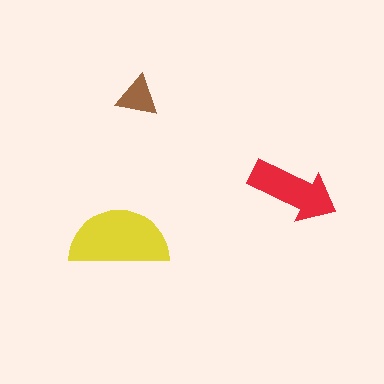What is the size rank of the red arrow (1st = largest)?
2nd.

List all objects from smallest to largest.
The brown triangle, the red arrow, the yellow semicircle.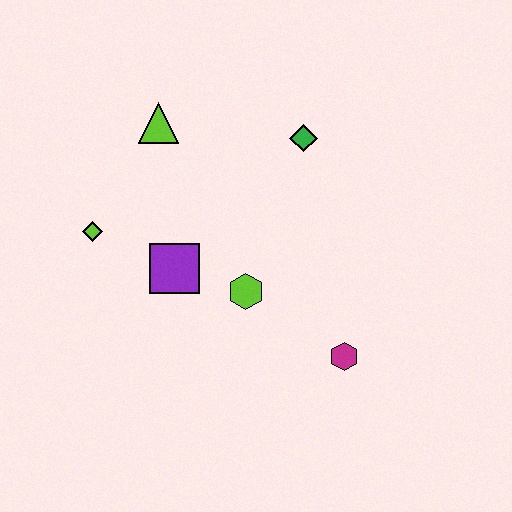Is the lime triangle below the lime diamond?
No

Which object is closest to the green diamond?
The lime triangle is closest to the green diamond.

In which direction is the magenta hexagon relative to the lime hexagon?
The magenta hexagon is to the right of the lime hexagon.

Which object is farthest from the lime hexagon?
The lime triangle is farthest from the lime hexagon.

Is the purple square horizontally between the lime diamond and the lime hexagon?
Yes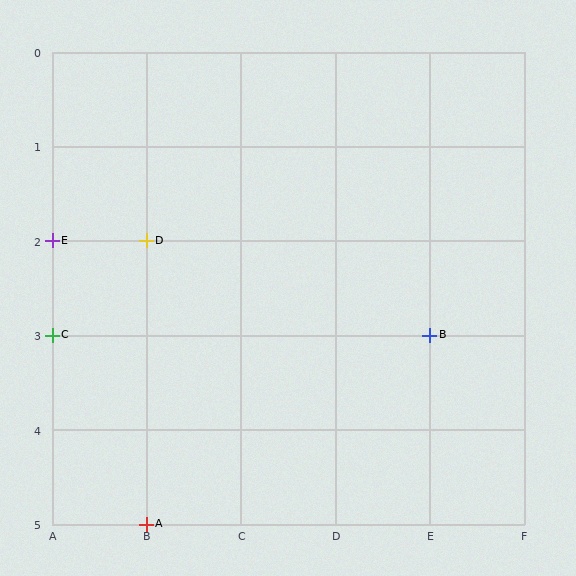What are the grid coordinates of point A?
Point A is at grid coordinates (B, 5).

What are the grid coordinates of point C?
Point C is at grid coordinates (A, 3).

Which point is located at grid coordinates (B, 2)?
Point D is at (B, 2).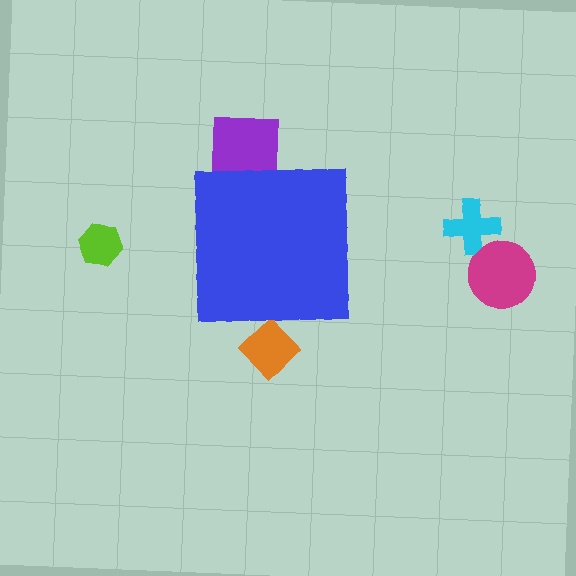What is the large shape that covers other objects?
A blue square.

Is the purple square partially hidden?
Yes, the purple square is partially hidden behind the blue square.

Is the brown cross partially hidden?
Yes, the brown cross is partially hidden behind the blue square.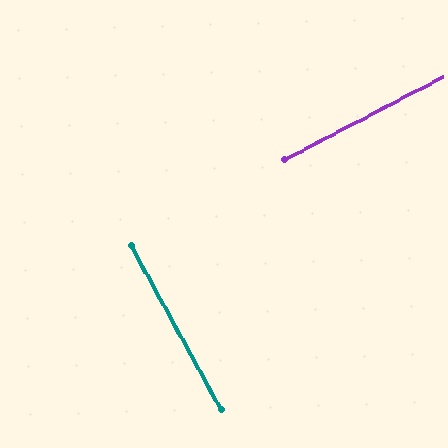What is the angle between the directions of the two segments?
Approximately 89 degrees.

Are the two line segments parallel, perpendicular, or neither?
Perpendicular — they meet at approximately 89°.